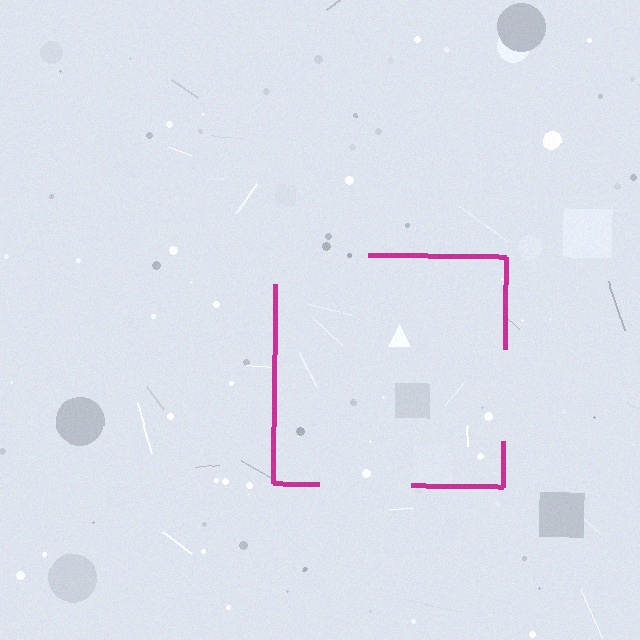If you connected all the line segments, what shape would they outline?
They would outline a square.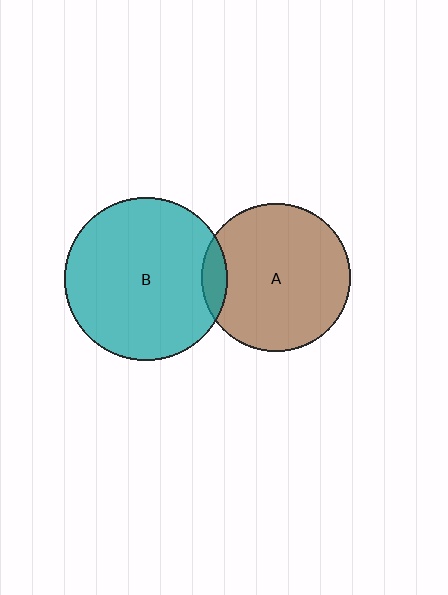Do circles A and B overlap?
Yes.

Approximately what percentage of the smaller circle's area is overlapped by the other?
Approximately 10%.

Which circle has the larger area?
Circle B (teal).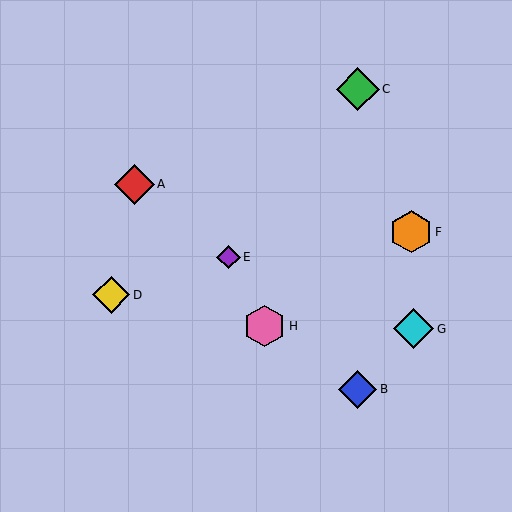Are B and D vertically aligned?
No, B is at x≈358 and D is at x≈111.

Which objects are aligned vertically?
Objects B, C are aligned vertically.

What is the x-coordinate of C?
Object C is at x≈358.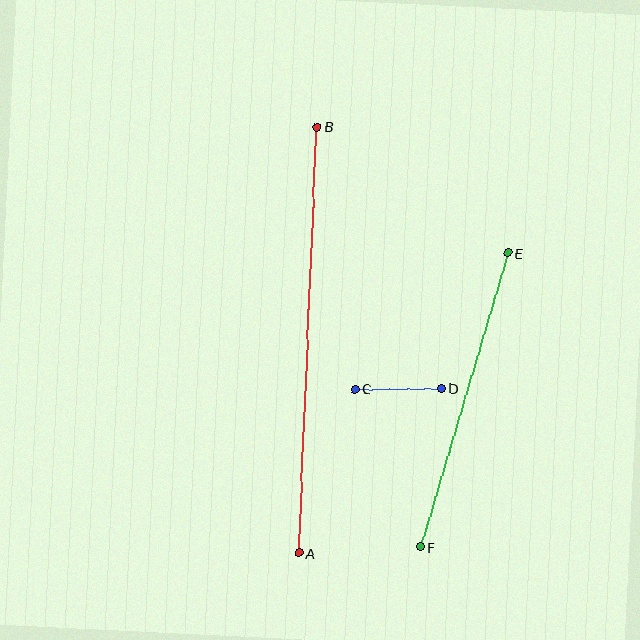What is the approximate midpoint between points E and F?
The midpoint is at approximately (464, 400) pixels.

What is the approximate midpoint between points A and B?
The midpoint is at approximately (308, 340) pixels.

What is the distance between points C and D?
The distance is approximately 87 pixels.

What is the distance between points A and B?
The distance is approximately 427 pixels.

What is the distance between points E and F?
The distance is approximately 307 pixels.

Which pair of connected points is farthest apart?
Points A and B are farthest apart.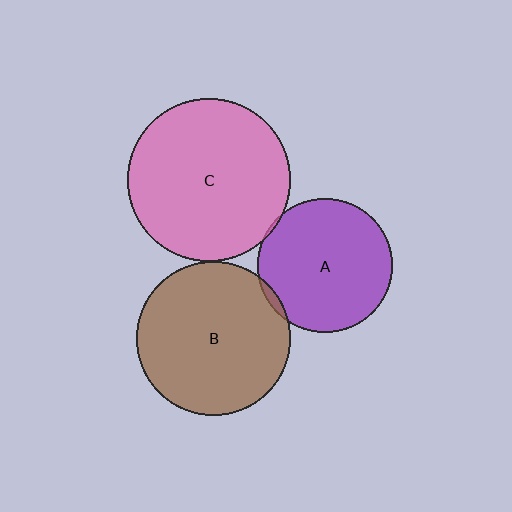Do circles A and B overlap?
Yes.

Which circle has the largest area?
Circle C (pink).